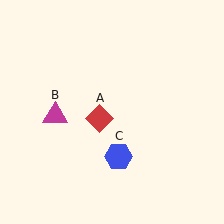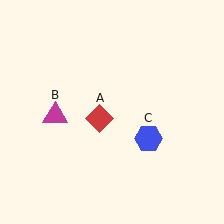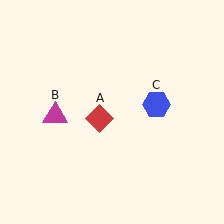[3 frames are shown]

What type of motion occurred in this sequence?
The blue hexagon (object C) rotated counterclockwise around the center of the scene.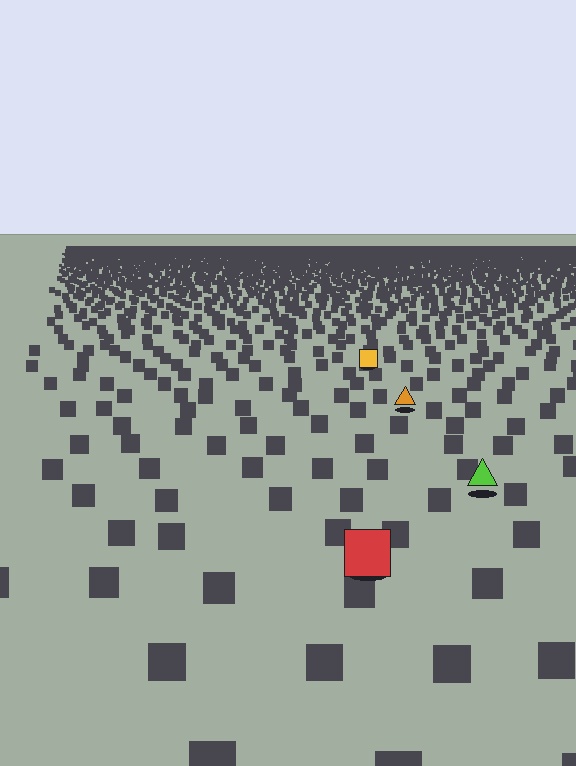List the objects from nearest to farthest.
From nearest to farthest: the red square, the lime triangle, the orange triangle, the yellow square.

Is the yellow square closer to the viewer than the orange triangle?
No. The orange triangle is closer — you can tell from the texture gradient: the ground texture is coarser near it.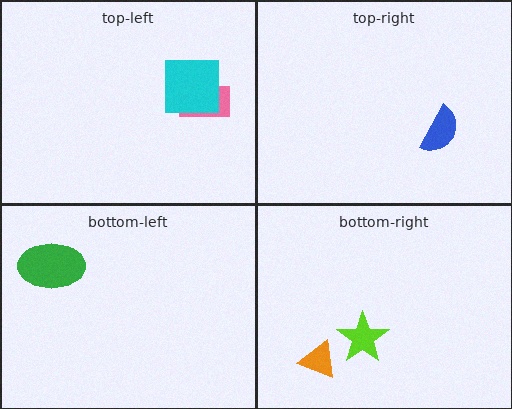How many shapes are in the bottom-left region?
1.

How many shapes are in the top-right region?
1.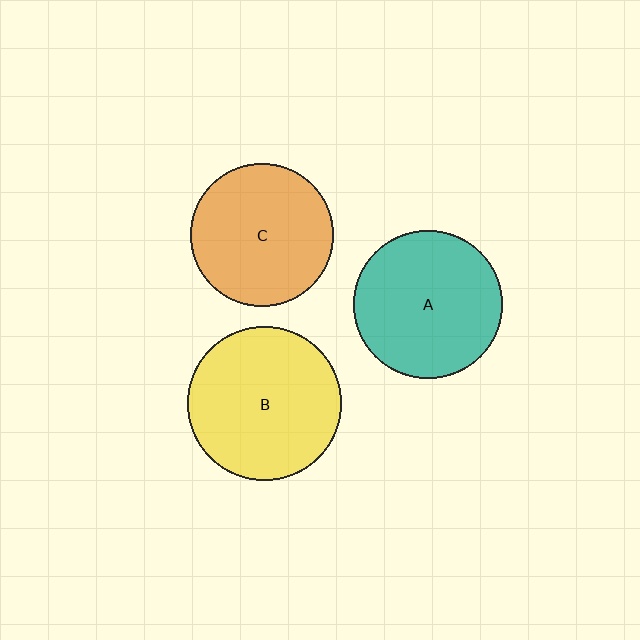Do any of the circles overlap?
No, none of the circles overlap.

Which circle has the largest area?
Circle B (yellow).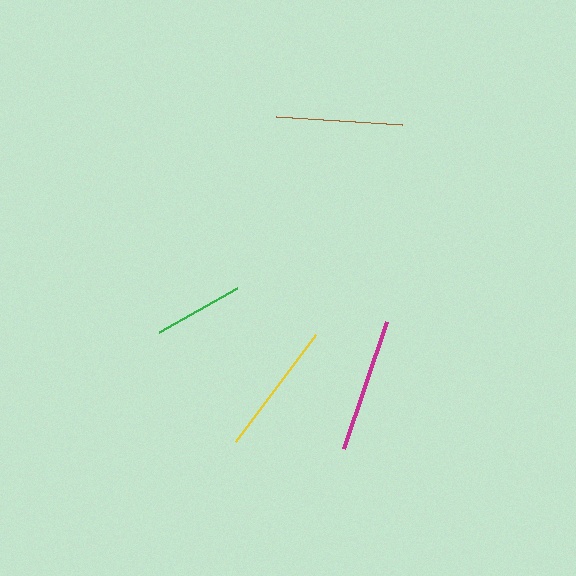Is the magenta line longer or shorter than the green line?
The magenta line is longer than the green line.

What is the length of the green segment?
The green segment is approximately 90 pixels long.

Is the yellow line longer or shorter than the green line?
The yellow line is longer than the green line.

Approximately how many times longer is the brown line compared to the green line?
The brown line is approximately 1.4 times the length of the green line.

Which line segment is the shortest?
The green line is the shortest at approximately 90 pixels.